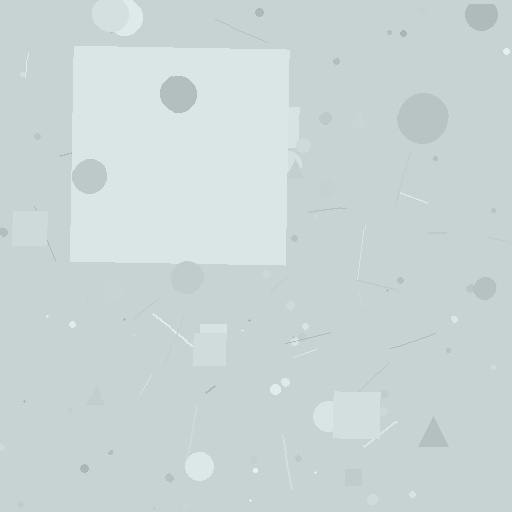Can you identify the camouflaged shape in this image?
The camouflaged shape is a square.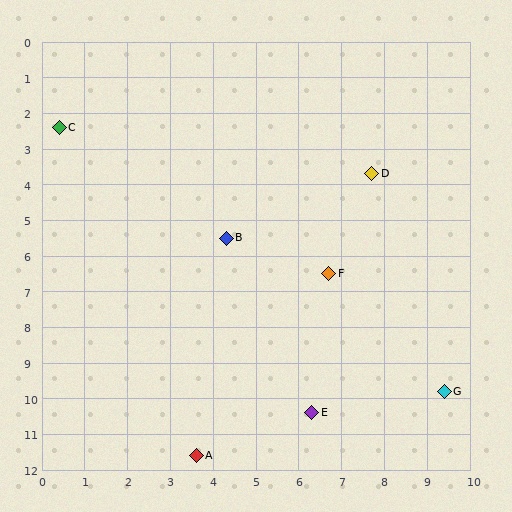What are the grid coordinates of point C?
Point C is at approximately (0.4, 2.4).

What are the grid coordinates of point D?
Point D is at approximately (7.7, 3.7).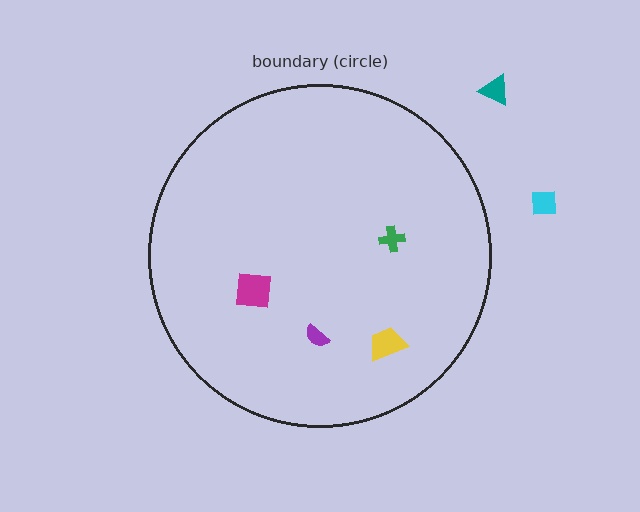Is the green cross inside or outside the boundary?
Inside.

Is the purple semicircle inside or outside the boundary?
Inside.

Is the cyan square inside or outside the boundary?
Outside.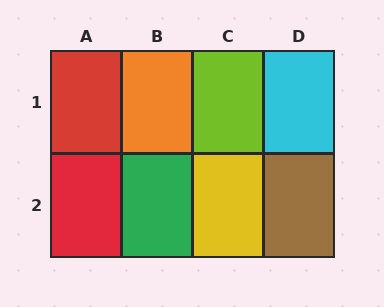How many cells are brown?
1 cell is brown.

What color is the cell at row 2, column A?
Red.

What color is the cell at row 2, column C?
Yellow.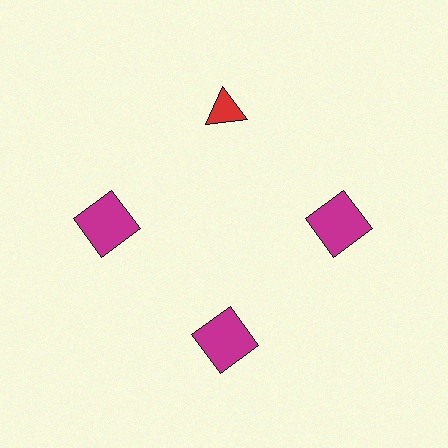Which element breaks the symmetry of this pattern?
The red triangle at roughly the 12 o'clock position breaks the symmetry. All other shapes are magenta squares.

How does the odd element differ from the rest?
It differs in both color (red instead of magenta) and shape (triangle instead of square).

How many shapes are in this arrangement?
There are 4 shapes arranged in a ring pattern.